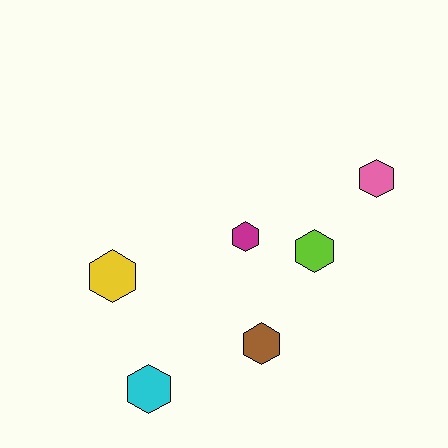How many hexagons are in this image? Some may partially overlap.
There are 6 hexagons.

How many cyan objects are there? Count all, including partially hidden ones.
There is 1 cyan object.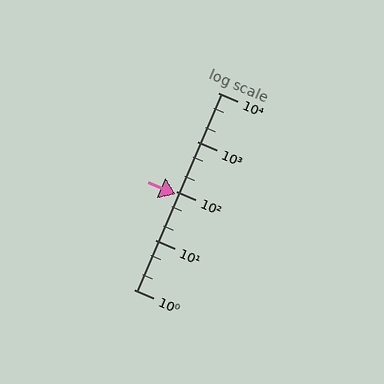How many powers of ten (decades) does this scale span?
The scale spans 4 decades, from 1 to 10000.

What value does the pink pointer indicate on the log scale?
The pointer indicates approximately 85.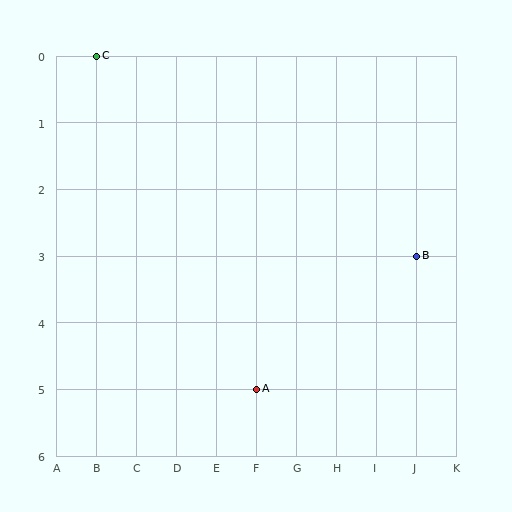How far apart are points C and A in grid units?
Points C and A are 4 columns and 5 rows apart (about 6.4 grid units diagonally).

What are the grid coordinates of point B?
Point B is at grid coordinates (J, 3).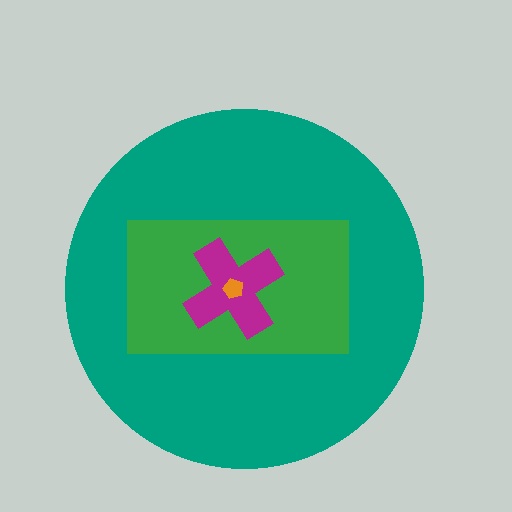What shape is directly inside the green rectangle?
The magenta cross.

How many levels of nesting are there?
4.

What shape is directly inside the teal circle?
The green rectangle.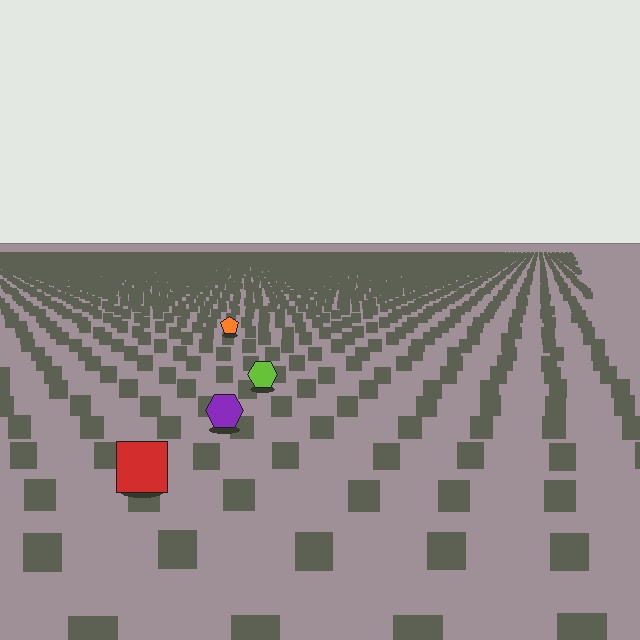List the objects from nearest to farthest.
From nearest to farthest: the red square, the purple hexagon, the lime hexagon, the orange pentagon.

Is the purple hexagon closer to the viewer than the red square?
No. The red square is closer — you can tell from the texture gradient: the ground texture is coarser near it.